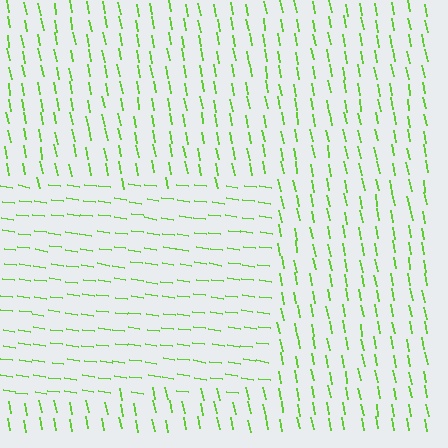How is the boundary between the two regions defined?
The boundary is defined purely by a change in line orientation (approximately 72 degrees difference). All lines are the same color and thickness.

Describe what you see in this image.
The image is filled with small lime line segments. A rectangle region in the image has lines oriented differently from the surrounding lines, creating a visible texture boundary.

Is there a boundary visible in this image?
Yes, there is a texture boundary formed by a change in line orientation.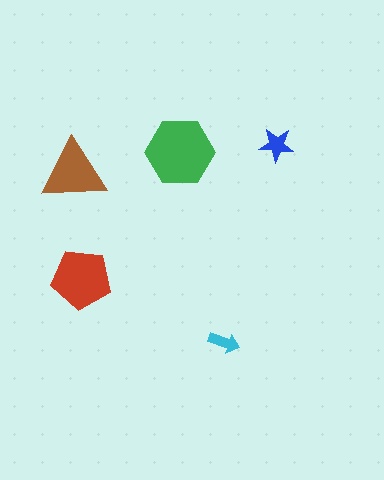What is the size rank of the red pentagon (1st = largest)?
2nd.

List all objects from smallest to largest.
The cyan arrow, the blue star, the brown triangle, the red pentagon, the green hexagon.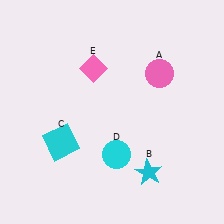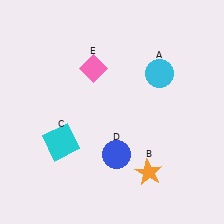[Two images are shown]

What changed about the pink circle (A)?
In Image 1, A is pink. In Image 2, it changed to cyan.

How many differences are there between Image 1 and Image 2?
There are 3 differences between the two images.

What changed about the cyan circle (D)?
In Image 1, D is cyan. In Image 2, it changed to blue.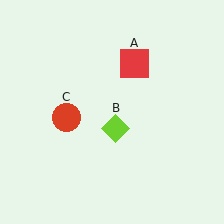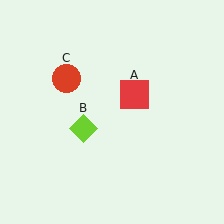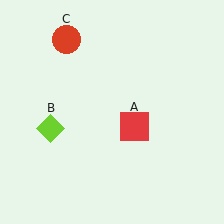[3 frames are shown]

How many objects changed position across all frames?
3 objects changed position: red square (object A), lime diamond (object B), red circle (object C).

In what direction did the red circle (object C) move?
The red circle (object C) moved up.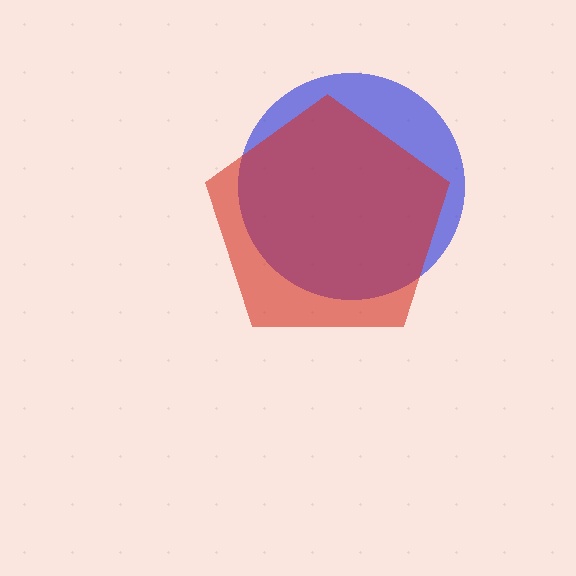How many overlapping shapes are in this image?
There are 2 overlapping shapes in the image.